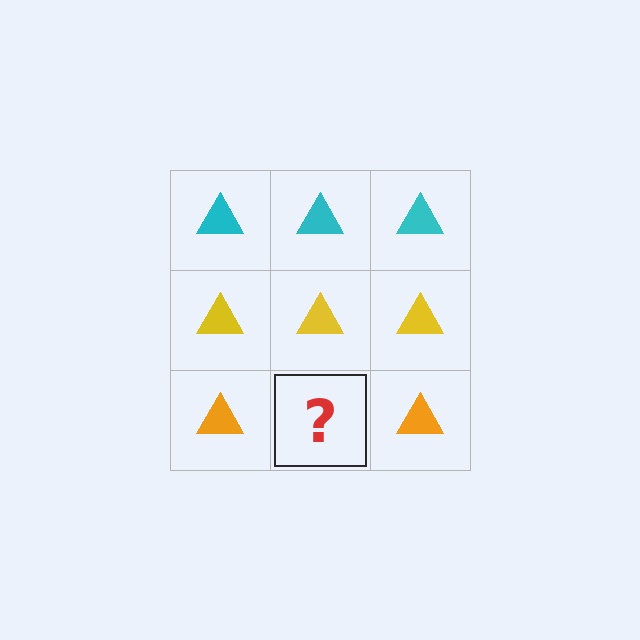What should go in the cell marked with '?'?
The missing cell should contain an orange triangle.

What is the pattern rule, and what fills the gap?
The rule is that each row has a consistent color. The gap should be filled with an orange triangle.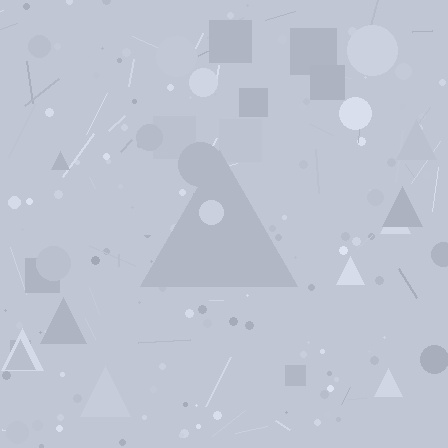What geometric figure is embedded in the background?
A triangle is embedded in the background.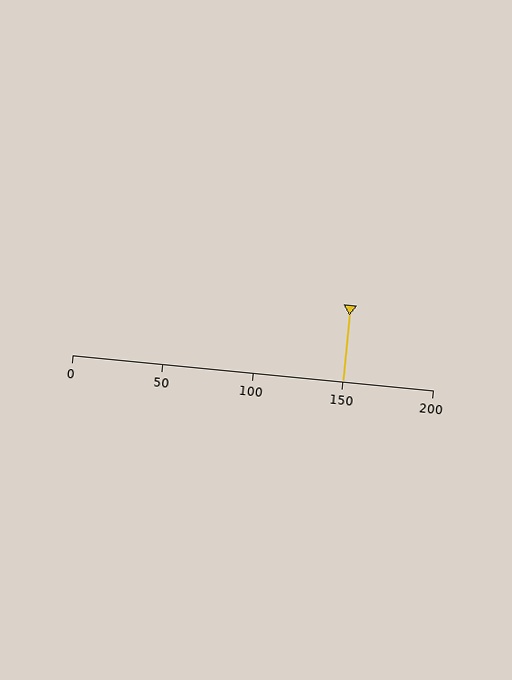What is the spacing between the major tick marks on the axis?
The major ticks are spaced 50 apart.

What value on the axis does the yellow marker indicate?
The marker indicates approximately 150.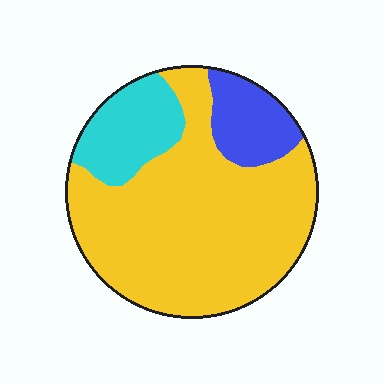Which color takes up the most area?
Yellow, at roughly 70%.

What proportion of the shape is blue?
Blue covers around 15% of the shape.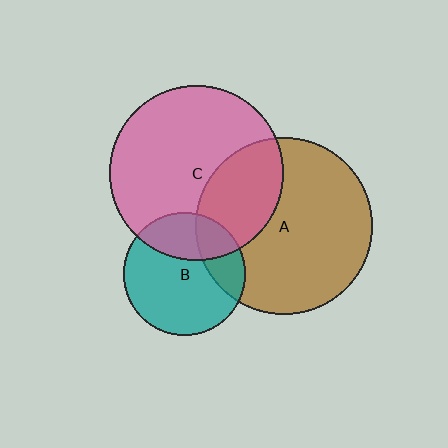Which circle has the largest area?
Circle A (brown).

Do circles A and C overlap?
Yes.